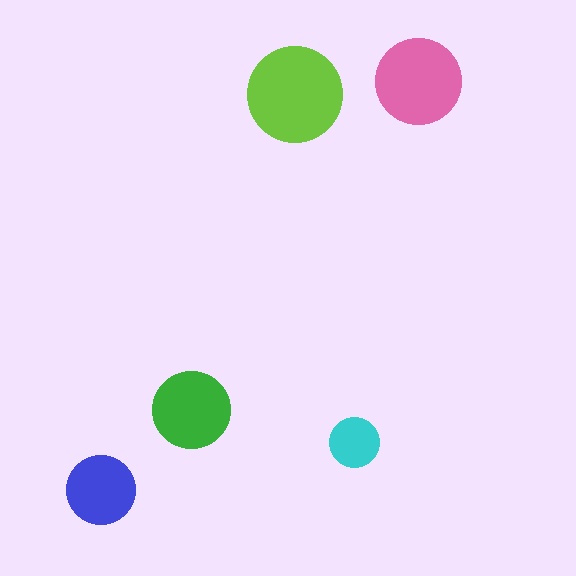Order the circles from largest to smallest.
the lime one, the pink one, the green one, the blue one, the cyan one.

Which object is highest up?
The pink circle is topmost.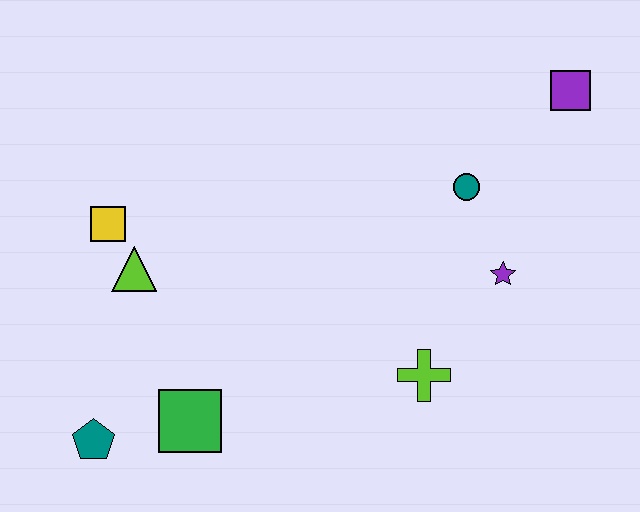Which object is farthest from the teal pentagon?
The purple square is farthest from the teal pentagon.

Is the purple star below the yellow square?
Yes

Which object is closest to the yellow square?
The lime triangle is closest to the yellow square.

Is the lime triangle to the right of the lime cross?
No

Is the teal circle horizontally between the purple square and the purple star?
No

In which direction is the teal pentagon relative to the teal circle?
The teal pentagon is to the left of the teal circle.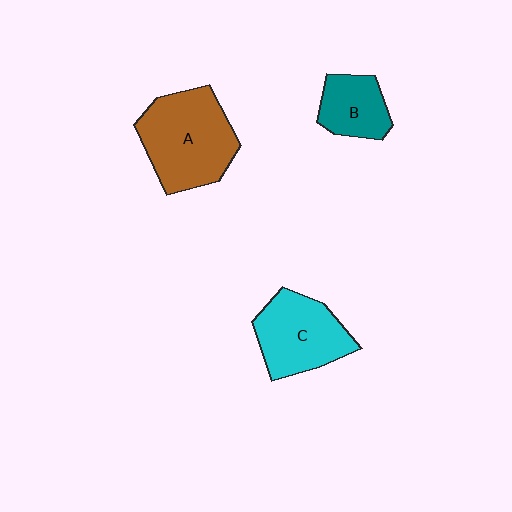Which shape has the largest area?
Shape A (brown).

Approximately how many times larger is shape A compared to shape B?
Approximately 2.0 times.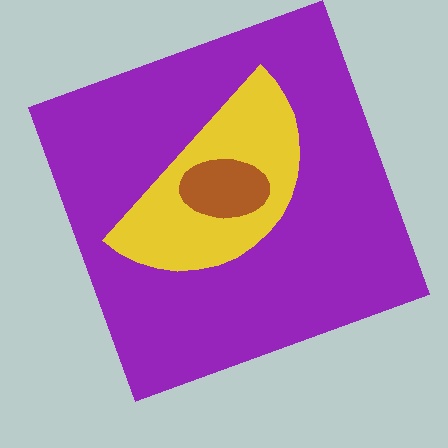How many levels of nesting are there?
3.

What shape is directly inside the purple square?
The yellow semicircle.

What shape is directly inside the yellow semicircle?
The brown ellipse.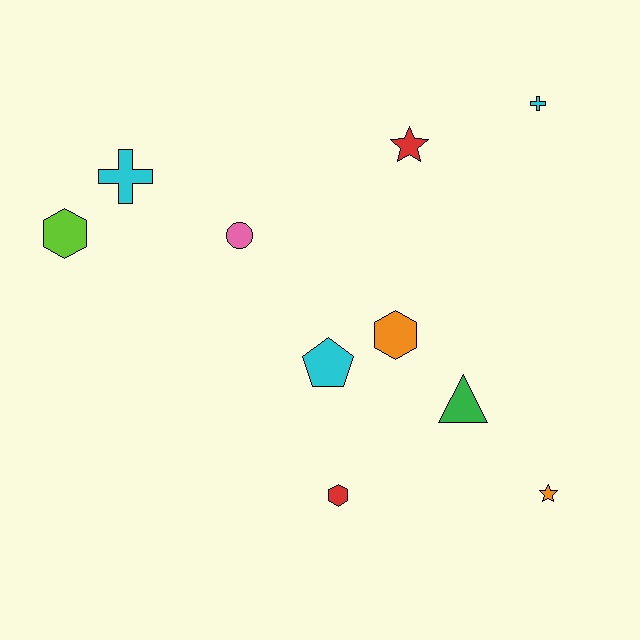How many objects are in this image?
There are 10 objects.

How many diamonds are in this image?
There are no diamonds.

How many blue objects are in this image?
There are no blue objects.